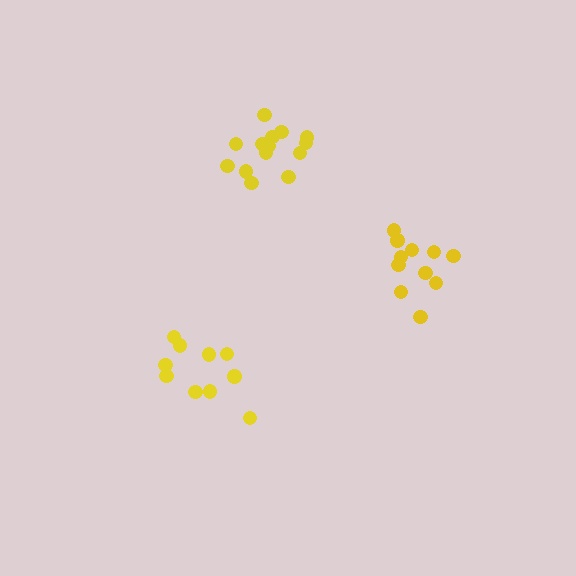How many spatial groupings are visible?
There are 3 spatial groupings.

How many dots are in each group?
Group 1: 11 dots, Group 2: 14 dots, Group 3: 10 dots (35 total).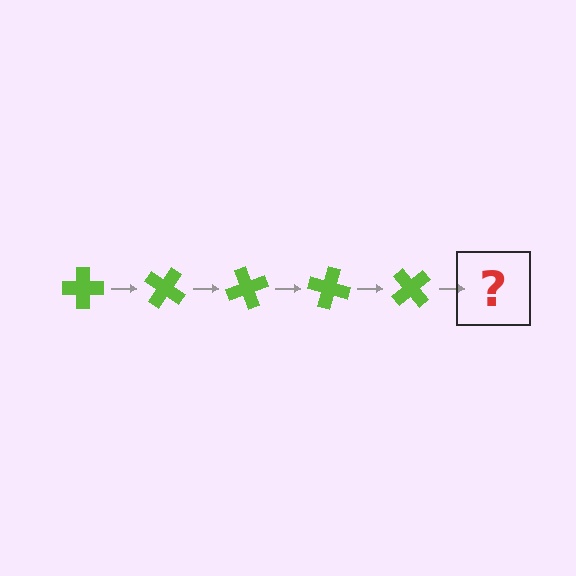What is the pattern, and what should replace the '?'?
The pattern is that the cross rotates 35 degrees each step. The '?' should be a lime cross rotated 175 degrees.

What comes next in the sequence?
The next element should be a lime cross rotated 175 degrees.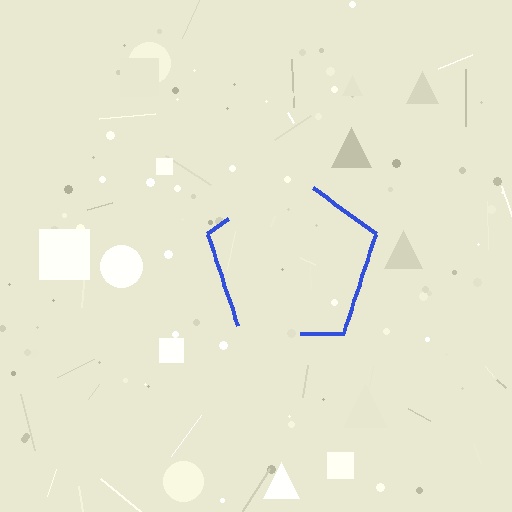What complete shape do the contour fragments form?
The contour fragments form a pentagon.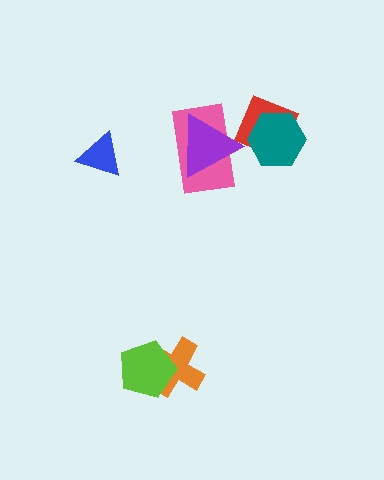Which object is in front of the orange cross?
The lime pentagon is in front of the orange cross.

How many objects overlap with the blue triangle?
0 objects overlap with the blue triangle.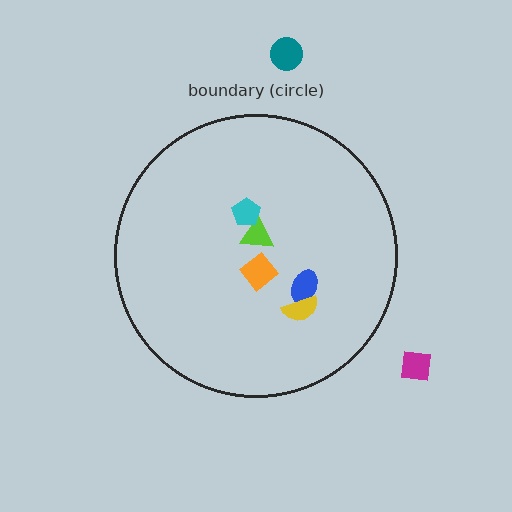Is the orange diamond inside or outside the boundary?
Inside.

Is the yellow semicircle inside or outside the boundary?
Inside.